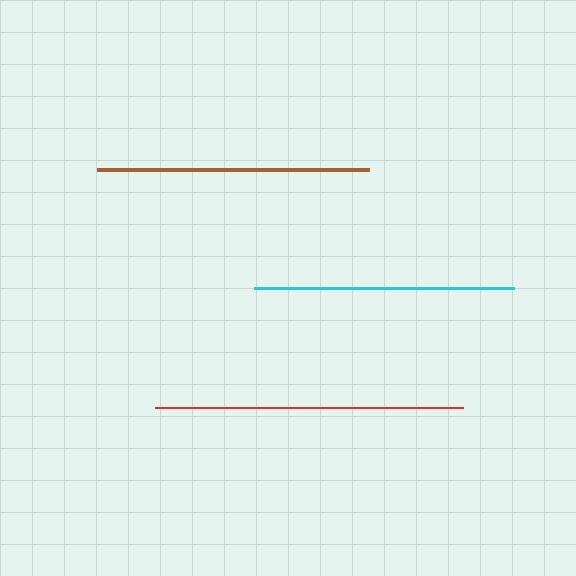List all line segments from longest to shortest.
From longest to shortest: red, brown, cyan.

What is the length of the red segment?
The red segment is approximately 308 pixels long.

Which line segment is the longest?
The red line is the longest at approximately 308 pixels.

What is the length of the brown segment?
The brown segment is approximately 273 pixels long.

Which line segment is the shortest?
The cyan line is the shortest at approximately 260 pixels.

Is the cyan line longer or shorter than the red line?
The red line is longer than the cyan line.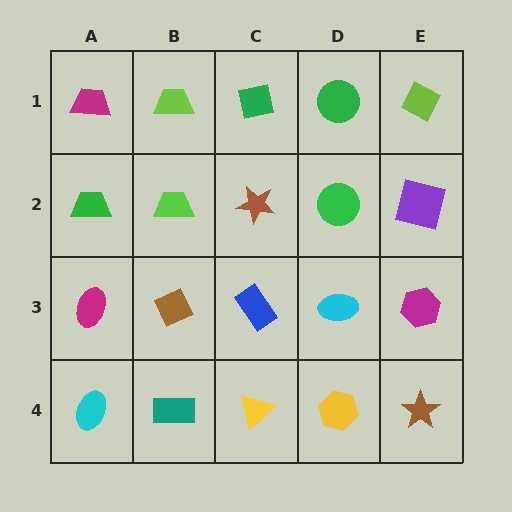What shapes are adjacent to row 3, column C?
A brown star (row 2, column C), a yellow triangle (row 4, column C), a brown diamond (row 3, column B), a cyan ellipse (row 3, column D).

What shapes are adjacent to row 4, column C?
A blue rectangle (row 3, column C), a teal rectangle (row 4, column B), a yellow hexagon (row 4, column D).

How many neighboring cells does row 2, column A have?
3.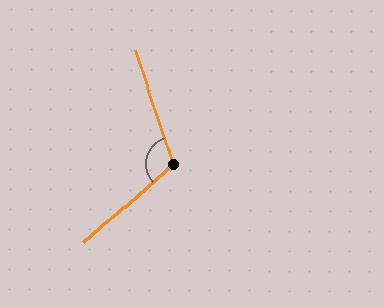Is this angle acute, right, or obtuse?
It is obtuse.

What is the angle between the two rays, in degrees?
Approximately 113 degrees.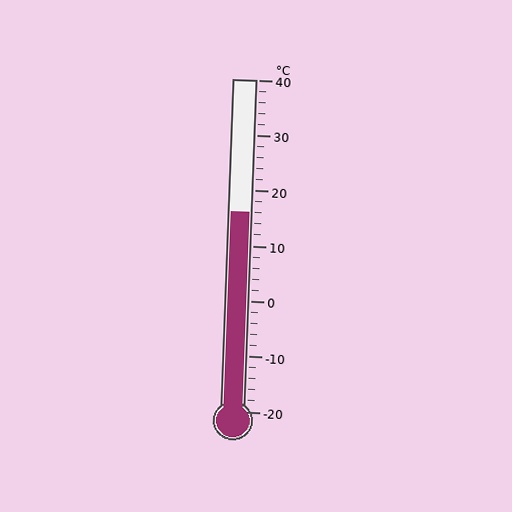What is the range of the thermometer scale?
The thermometer scale ranges from -20°C to 40°C.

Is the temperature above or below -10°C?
The temperature is above -10°C.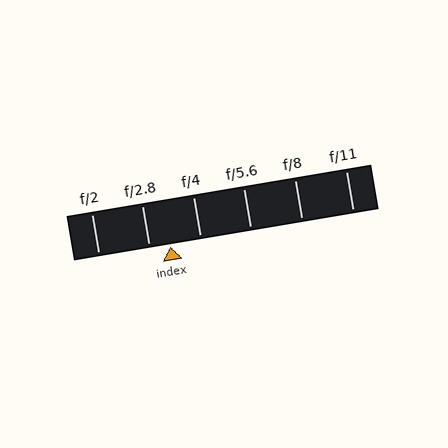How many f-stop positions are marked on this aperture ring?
There are 6 f-stop positions marked.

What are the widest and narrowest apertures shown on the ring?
The widest aperture shown is f/2 and the narrowest is f/11.